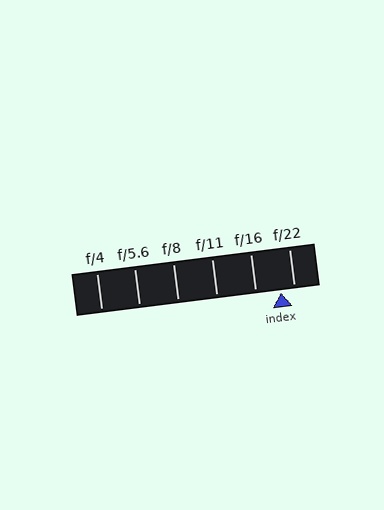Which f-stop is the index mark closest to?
The index mark is closest to f/22.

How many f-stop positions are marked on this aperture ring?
There are 6 f-stop positions marked.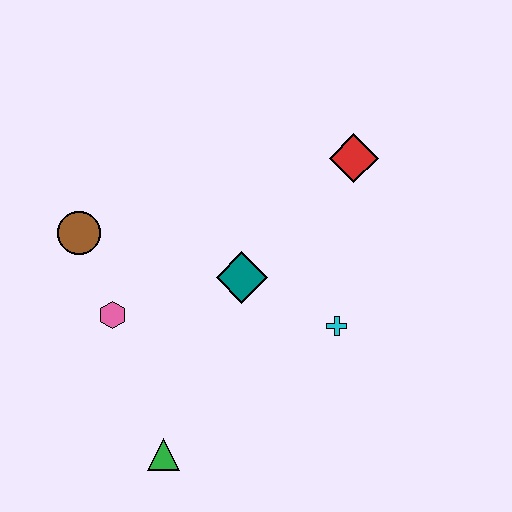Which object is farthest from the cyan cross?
The brown circle is farthest from the cyan cross.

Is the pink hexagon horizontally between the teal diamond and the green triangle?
No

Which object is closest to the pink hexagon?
The brown circle is closest to the pink hexagon.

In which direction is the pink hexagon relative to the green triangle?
The pink hexagon is above the green triangle.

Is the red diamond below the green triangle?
No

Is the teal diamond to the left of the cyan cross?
Yes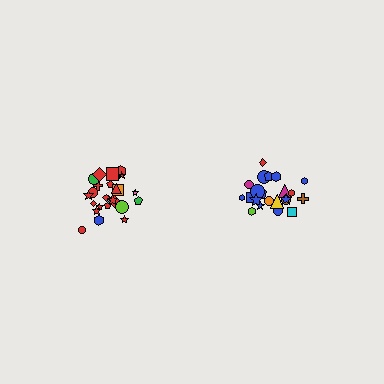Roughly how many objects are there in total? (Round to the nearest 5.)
Roughly 45 objects in total.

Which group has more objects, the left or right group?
The left group.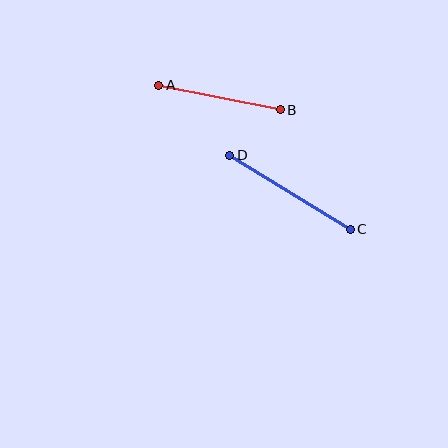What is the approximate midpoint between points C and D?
The midpoint is at approximately (290, 192) pixels.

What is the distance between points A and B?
The distance is approximately 124 pixels.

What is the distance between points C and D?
The distance is approximately 141 pixels.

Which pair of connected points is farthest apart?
Points C and D are farthest apart.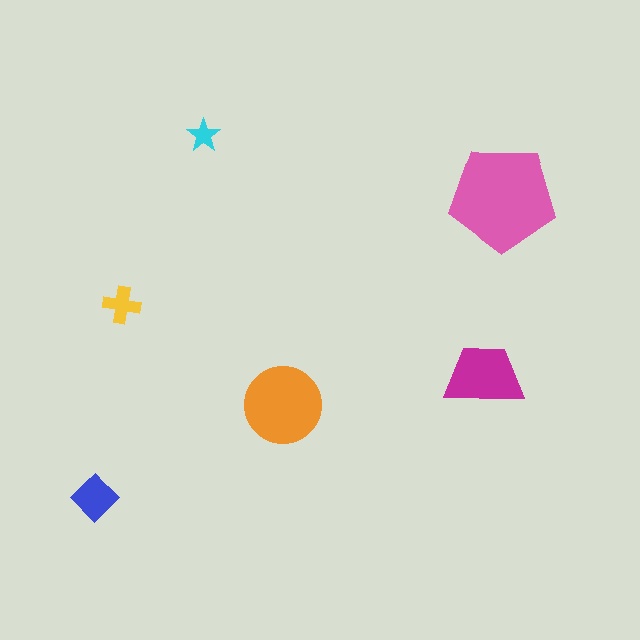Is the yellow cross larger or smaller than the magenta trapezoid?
Smaller.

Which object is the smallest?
The cyan star.